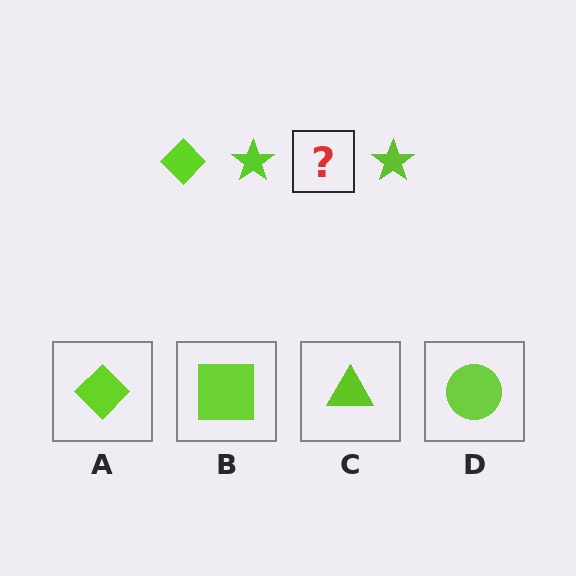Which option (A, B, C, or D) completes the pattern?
A.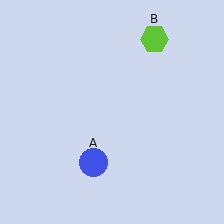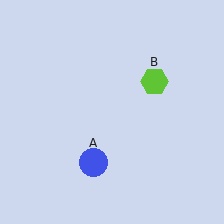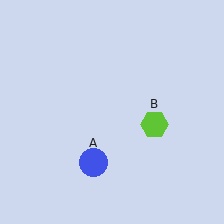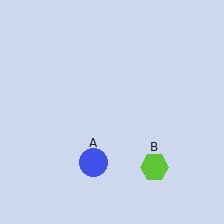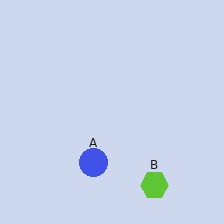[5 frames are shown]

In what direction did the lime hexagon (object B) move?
The lime hexagon (object B) moved down.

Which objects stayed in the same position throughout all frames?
Blue circle (object A) remained stationary.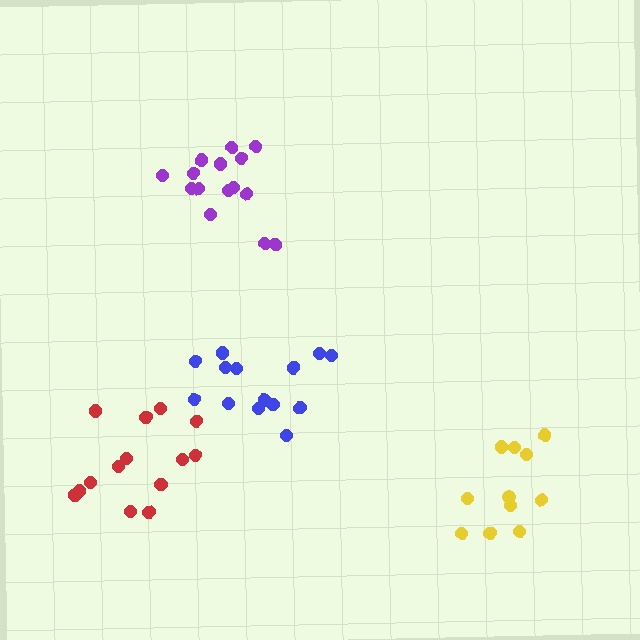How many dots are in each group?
Group 1: 11 dots, Group 2: 14 dots, Group 3: 15 dots, Group 4: 14 dots (54 total).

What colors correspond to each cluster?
The clusters are colored: yellow, blue, purple, red.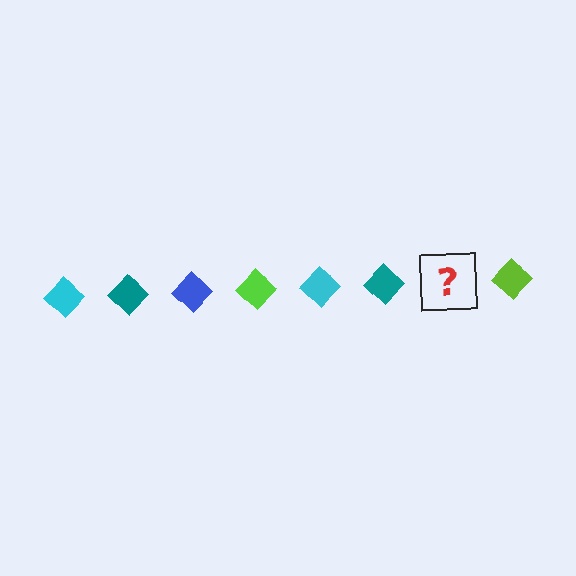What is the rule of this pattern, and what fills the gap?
The rule is that the pattern cycles through cyan, teal, blue, lime diamonds. The gap should be filled with a blue diamond.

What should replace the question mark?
The question mark should be replaced with a blue diamond.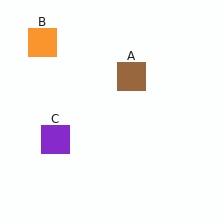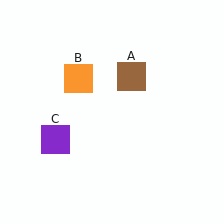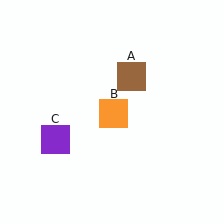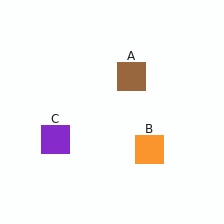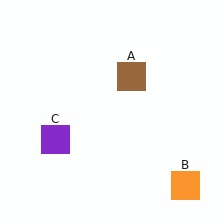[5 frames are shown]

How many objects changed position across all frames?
1 object changed position: orange square (object B).